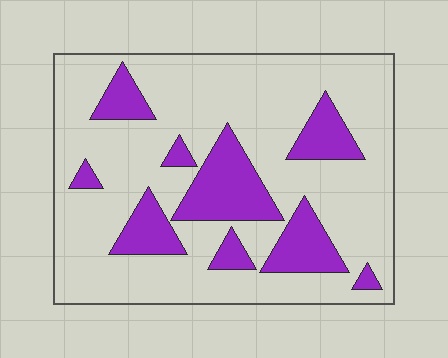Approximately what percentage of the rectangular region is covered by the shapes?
Approximately 25%.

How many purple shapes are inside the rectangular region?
9.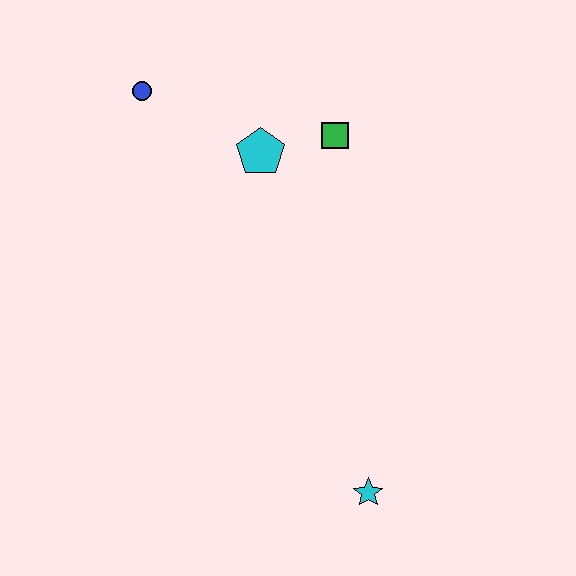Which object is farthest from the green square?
The cyan star is farthest from the green square.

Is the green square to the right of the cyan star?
No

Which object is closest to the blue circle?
The cyan pentagon is closest to the blue circle.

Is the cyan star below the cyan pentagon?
Yes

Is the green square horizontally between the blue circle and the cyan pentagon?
No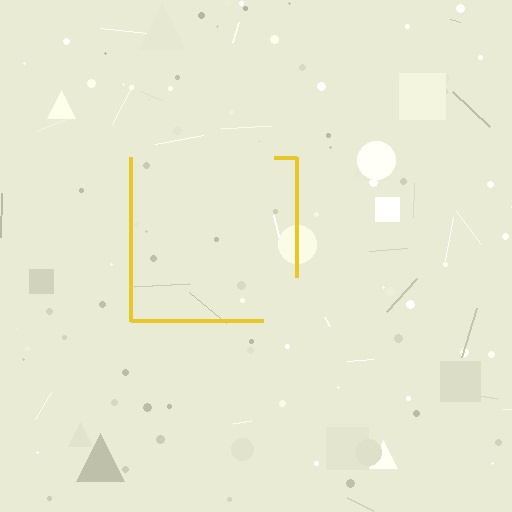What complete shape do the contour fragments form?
The contour fragments form a square.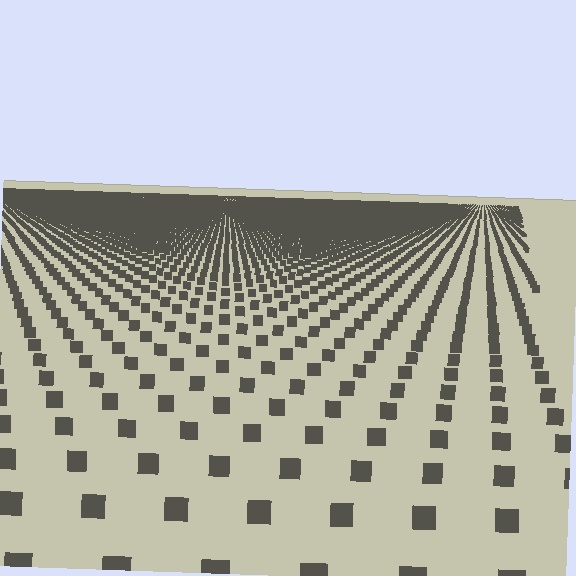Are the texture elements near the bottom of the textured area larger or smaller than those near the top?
Larger. Near the bottom, elements are closer to the viewer and appear at a bigger on-screen size.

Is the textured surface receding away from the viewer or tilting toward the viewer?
The surface is receding away from the viewer. Texture elements get smaller and denser toward the top.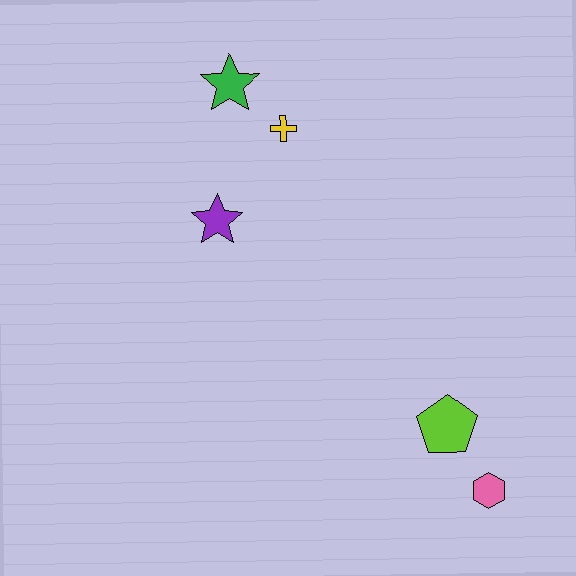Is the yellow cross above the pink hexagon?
Yes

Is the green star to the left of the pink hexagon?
Yes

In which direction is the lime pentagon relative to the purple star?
The lime pentagon is to the right of the purple star.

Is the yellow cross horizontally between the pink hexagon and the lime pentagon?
No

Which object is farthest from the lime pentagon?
The green star is farthest from the lime pentagon.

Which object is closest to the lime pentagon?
The pink hexagon is closest to the lime pentagon.